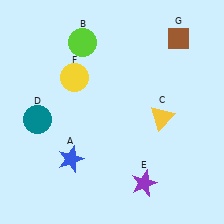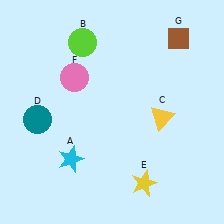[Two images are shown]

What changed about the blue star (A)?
In Image 1, A is blue. In Image 2, it changed to cyan.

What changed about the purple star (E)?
In Image 1, E is purple. In Image 2, it changed to yellow.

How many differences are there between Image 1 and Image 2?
There are 3 differences between the two images.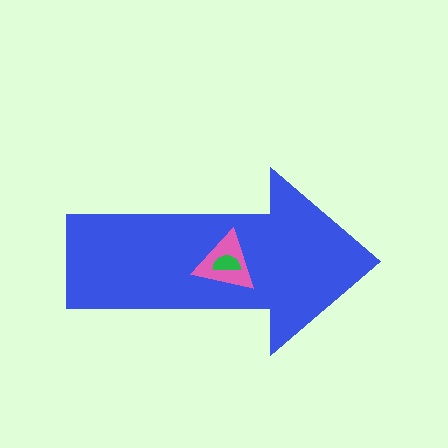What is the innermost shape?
The green semicircle.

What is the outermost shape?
The blue arrow.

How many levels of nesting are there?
3.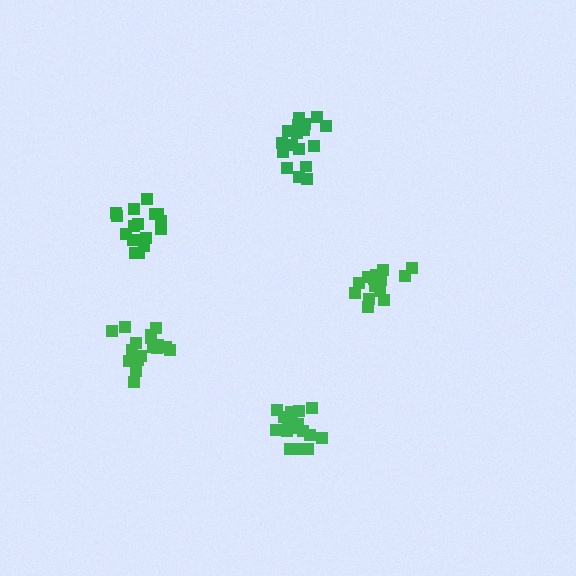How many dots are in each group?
Group 1: 17 dots, Group 2: 17 dots, Group 3: 17 dots, Group 4: 14 dots, Group 5: 17 dots (82 total).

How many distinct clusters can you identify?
There are 5 distinct clusters.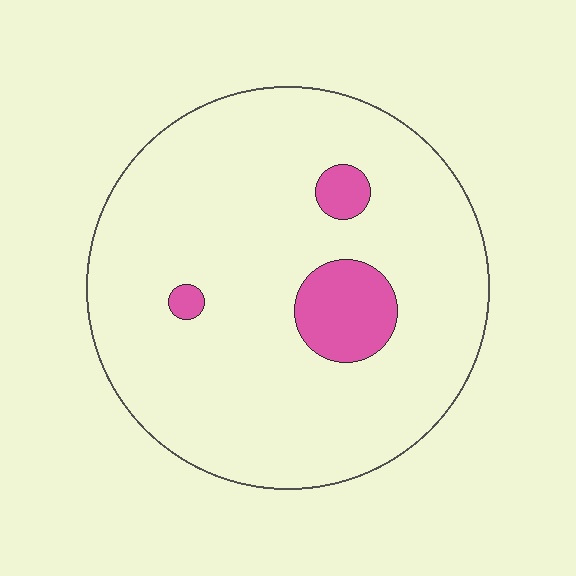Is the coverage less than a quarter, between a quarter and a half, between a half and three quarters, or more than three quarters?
Less than a quarter.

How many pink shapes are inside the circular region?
3.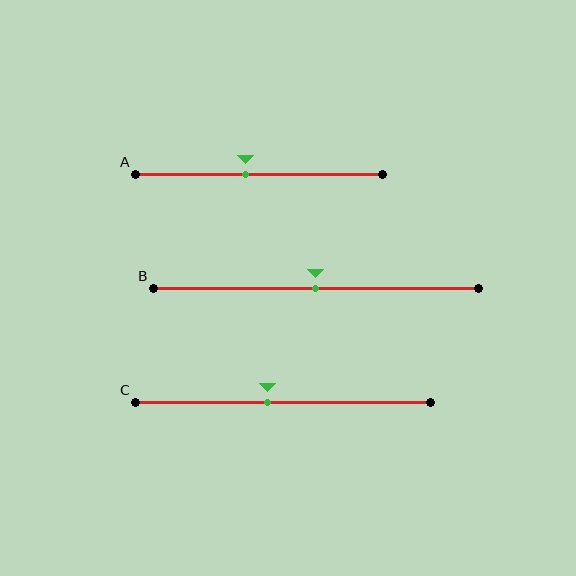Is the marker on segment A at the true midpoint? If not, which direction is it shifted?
No, the marker on segment A is shifted to the left by about 6% of the segment length.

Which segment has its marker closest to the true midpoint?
Segment B has its marker closest to the true midpoint.